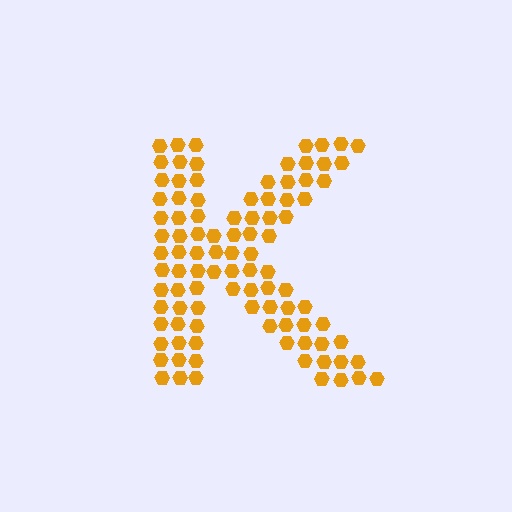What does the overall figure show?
The overall figure shows the letter K.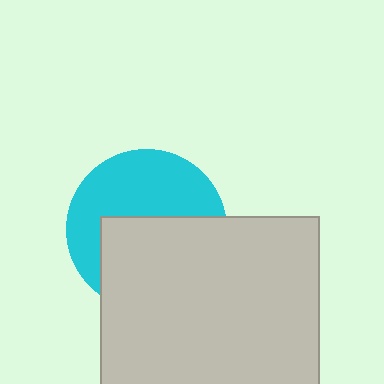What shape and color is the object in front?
The object in front is a light gray square.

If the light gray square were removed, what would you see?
You would see the complete cyan circle.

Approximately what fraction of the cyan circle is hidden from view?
Roughly 51% of the cyan circle is hidden behind the light gray square.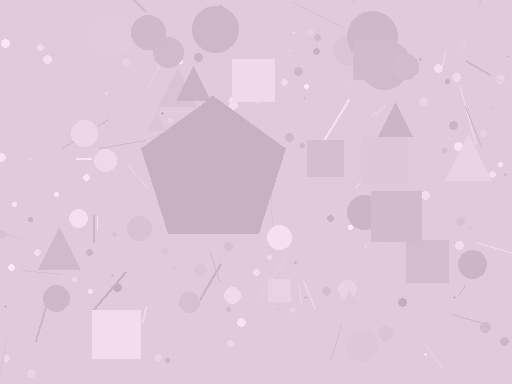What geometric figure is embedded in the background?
A pentagon is embedded in the background.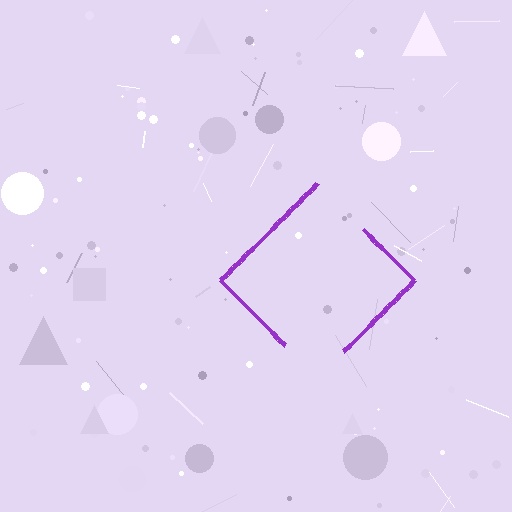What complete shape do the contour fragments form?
The contour fragments form a diamond.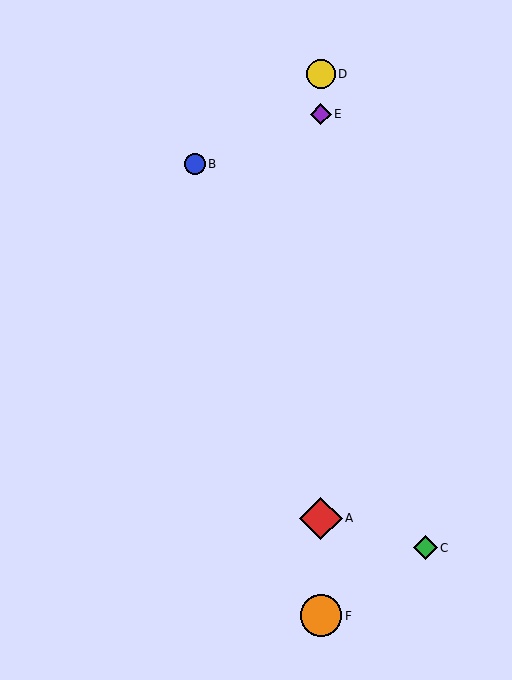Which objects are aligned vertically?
Objects A, D, E, F are aligned vertically.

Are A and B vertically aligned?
No, A is at x≈321 and B is at x≈195.